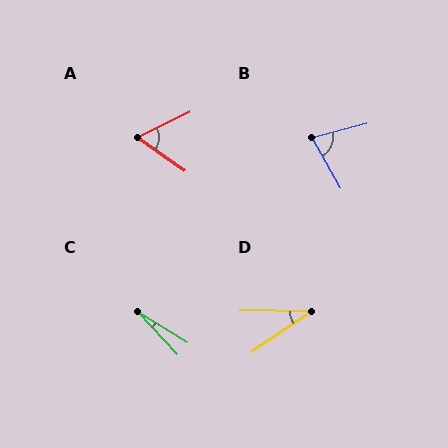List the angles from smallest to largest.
C (16°), D (36°), A (61°), B (75°).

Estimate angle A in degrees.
Approximately 61 degrees.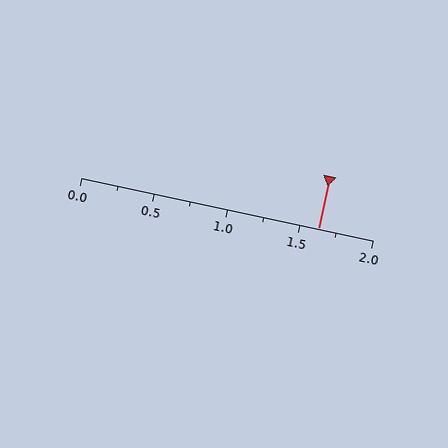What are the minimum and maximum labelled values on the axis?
The axis runs from 0.0 to 2.0.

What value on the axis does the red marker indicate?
The marker indicates approximately 1.62.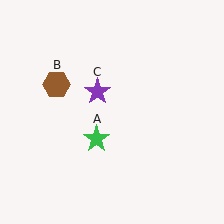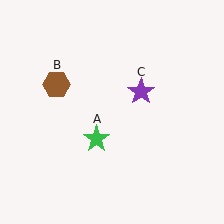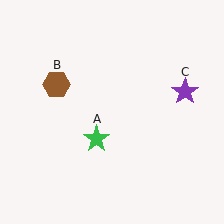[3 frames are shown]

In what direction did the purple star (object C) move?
The purple star (object C) moved right.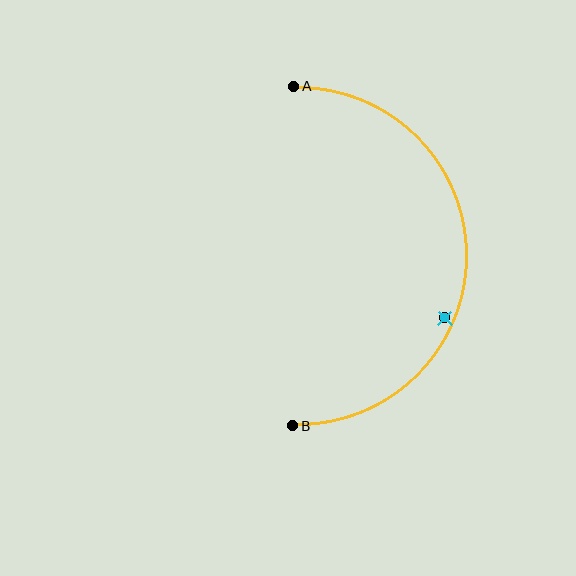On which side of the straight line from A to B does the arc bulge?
The arc bulges to the right of the straight line connecting A and B.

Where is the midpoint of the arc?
The arc midpoint is the point on the curve farthest from the straight line joining A and B. It sits to the right of that line.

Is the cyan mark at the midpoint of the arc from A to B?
No — the cyan mark does not lie on the arc at all. It sits slightly inside the curve.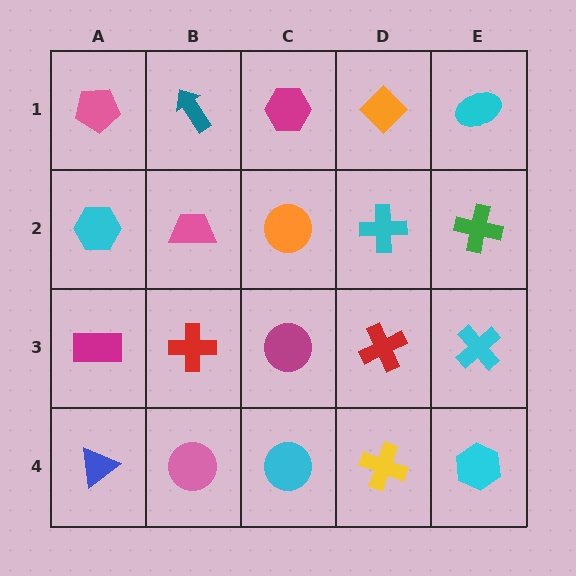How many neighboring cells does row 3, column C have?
4.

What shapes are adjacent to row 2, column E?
A cyan ellipse (row 1, column E), a cyan cross (row 3, column E), a cyan cross (row 2, column D).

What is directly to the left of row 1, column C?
A teal arrow.